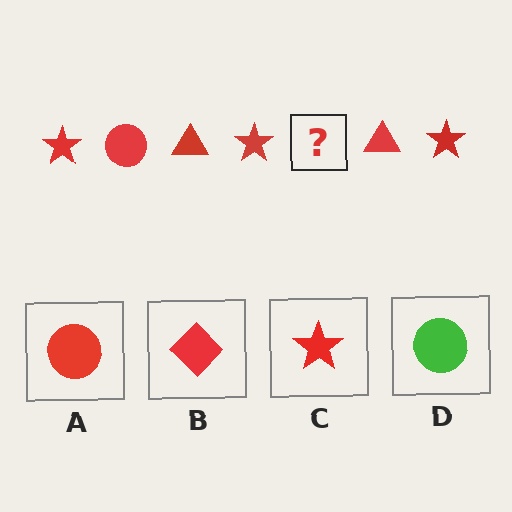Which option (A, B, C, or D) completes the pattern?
A.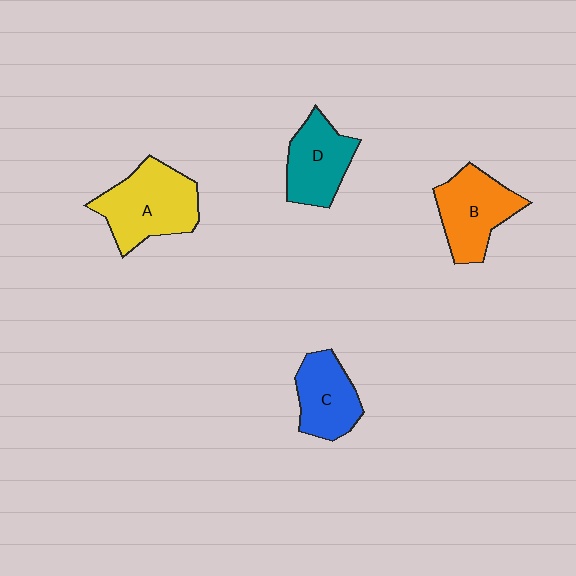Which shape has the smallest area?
Shape C (blue).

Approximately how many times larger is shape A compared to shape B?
Approximately 1.2 times.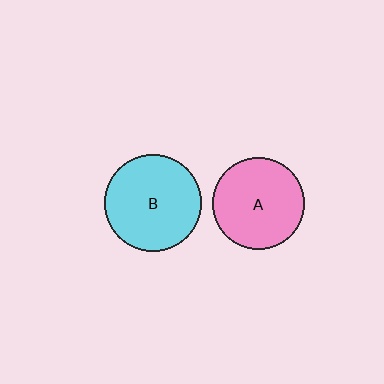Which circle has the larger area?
Circle B (cyan).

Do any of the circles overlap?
No, none of the circles overlap.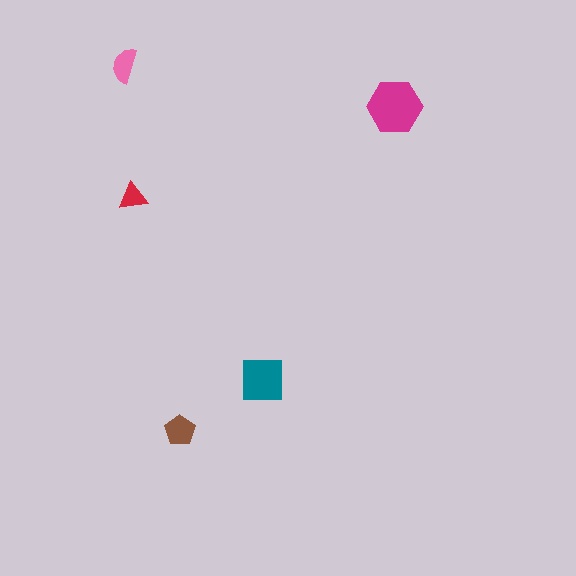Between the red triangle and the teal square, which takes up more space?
The teal square.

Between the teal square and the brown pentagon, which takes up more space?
The teal square.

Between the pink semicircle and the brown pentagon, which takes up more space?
The brown pentagon.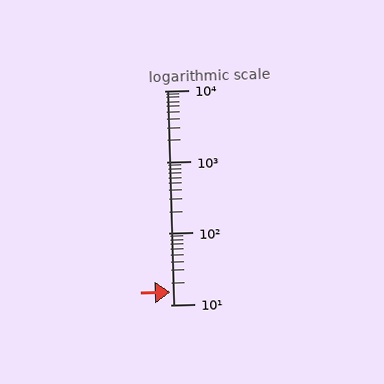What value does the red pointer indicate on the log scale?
The pointer indicates approximately 15.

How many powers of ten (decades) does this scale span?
The scale spans 3 decades, from 10 to 10000.